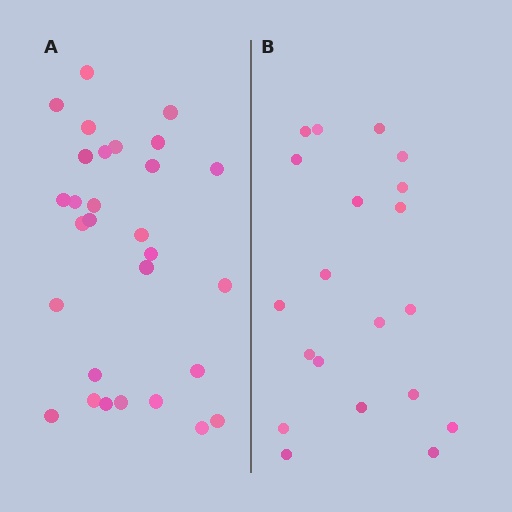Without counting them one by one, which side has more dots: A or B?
Region A (the left region) has more dots.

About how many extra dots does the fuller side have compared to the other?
Region A has roughly 8 or so more dots than region B.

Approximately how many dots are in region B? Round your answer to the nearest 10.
About 20 dots.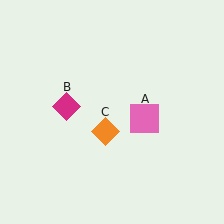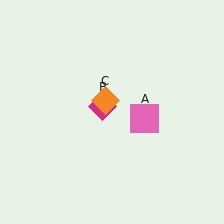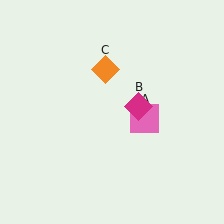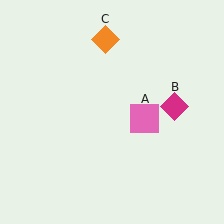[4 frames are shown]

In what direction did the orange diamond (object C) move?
The orange diamond (object C) moved up.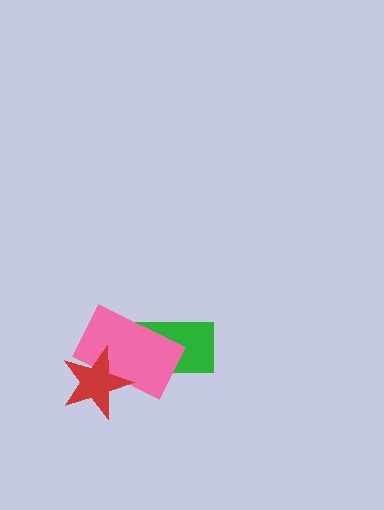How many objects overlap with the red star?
1 object overlaps with the red star.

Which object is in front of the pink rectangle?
The red star is in front of the pink rectangle.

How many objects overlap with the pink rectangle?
2 objects overlap with the pink rectangle.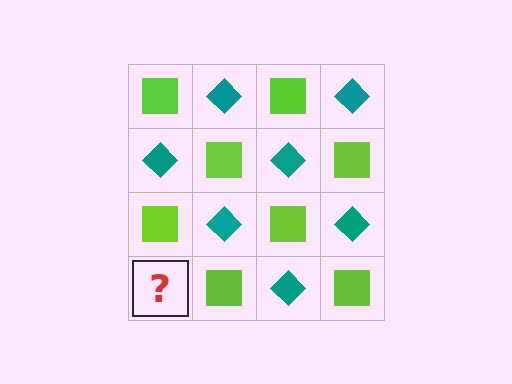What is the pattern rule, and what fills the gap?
The rule is that it alternates lime square and teal diamond in a checkerboard pattern. The gap should be filled with a teal diamond.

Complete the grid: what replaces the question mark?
The question mark should be replaced with a teal diamond.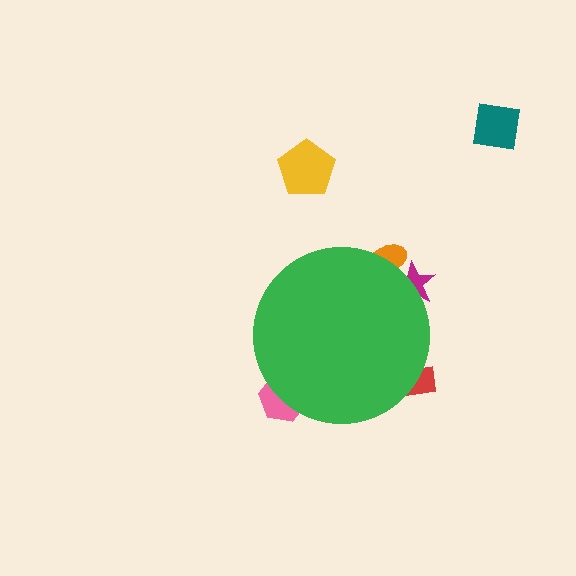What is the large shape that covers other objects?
A green circle.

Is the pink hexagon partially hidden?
Yes, the pink hexagon is partially hidden behind the green circle.